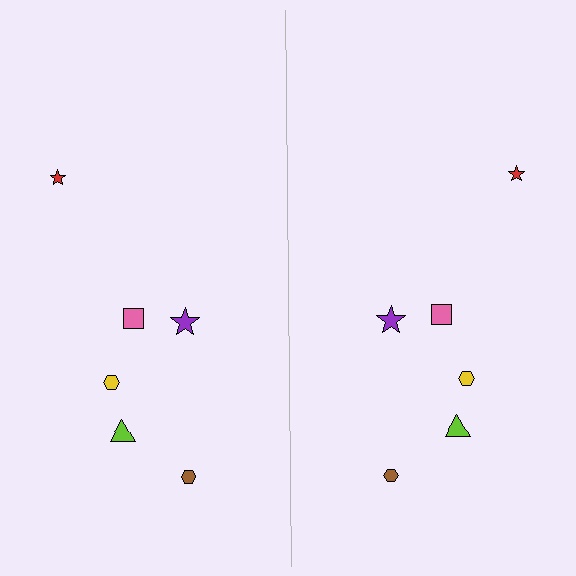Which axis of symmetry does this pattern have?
The pattern has a vertical axis of symmetry running through the center of the image.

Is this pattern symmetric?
Yes, this pattern has bilateral (reflection) symmetry.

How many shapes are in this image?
There are 12 shapes in this image.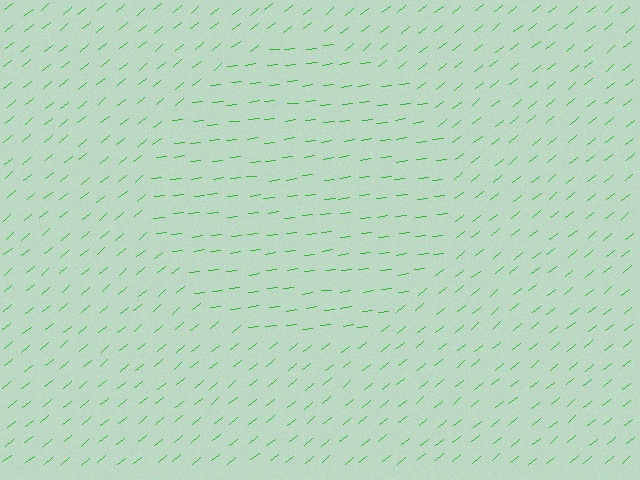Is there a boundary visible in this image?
Yes, there is a texture boundary formed by a change in line orientation.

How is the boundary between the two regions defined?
The boundary is defined purely by a change in line orientation (approximately 32 degrees difference). All lines are the same color and thickness.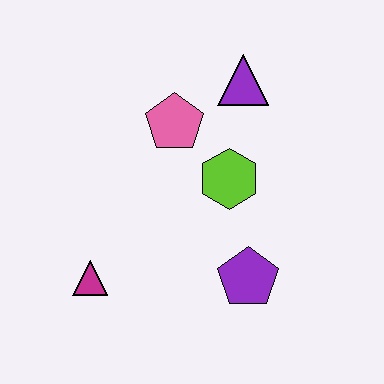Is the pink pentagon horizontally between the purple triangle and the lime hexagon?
No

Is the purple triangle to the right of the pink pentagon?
Yes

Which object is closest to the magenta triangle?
The purple pentagon is closest to the magenta triangle.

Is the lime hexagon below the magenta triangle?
No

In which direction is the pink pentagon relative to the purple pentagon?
The pink pentagon is above the purple pentagon.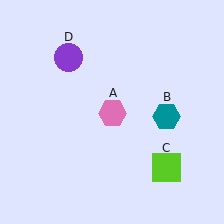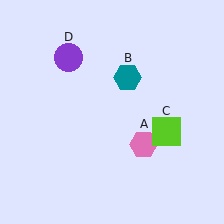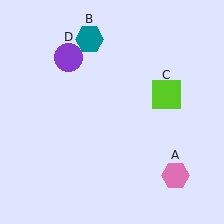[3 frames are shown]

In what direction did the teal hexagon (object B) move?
The teal hexagon (object B) moved up and to the left.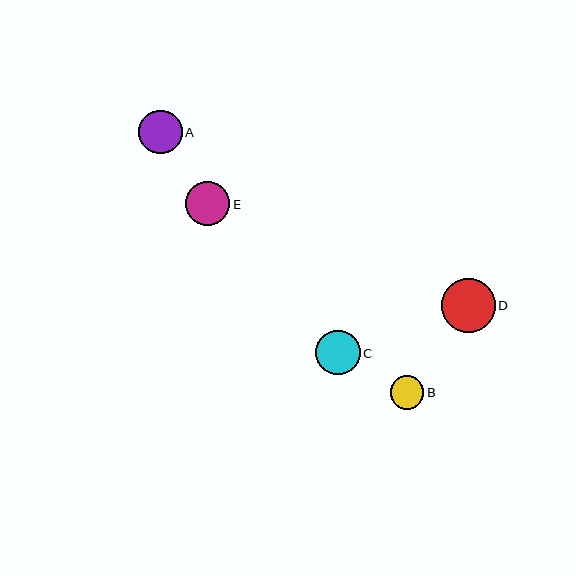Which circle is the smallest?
Circle B is the smallest with a size of approximately 33 pixels.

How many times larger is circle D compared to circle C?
Circle D is approximately 1.2 times the size of circle C.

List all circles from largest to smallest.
From largest to smallest: D, E, C, A, B.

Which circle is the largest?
Circle D is the largest with a size of approximately 54 pixels.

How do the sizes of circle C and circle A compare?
Circle C and circle A are approximately the same size.